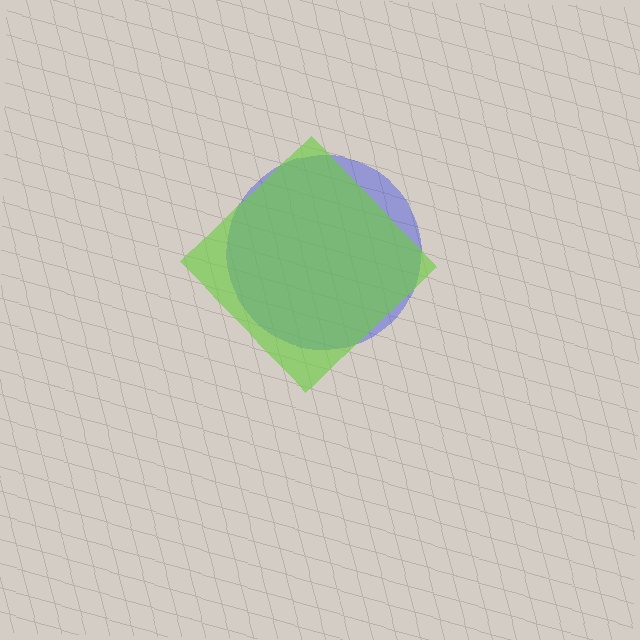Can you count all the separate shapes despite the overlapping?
Yes, there are 2 separate shapes.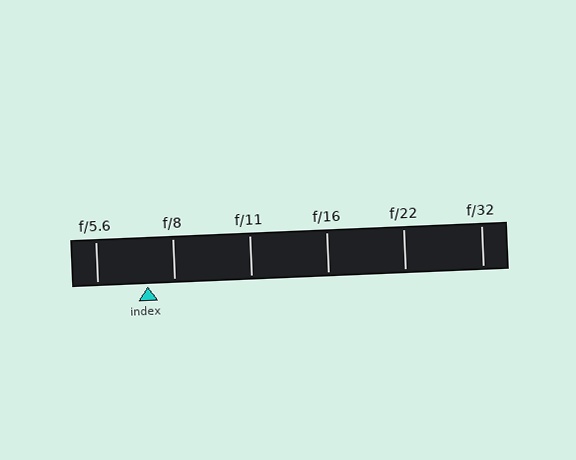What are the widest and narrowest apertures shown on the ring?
The widest aperture shown is f/5.6 and the narrowest is f/32.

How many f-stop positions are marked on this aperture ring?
There are 6 f-stop positions marked.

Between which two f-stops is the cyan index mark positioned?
The index mark is between f/5.6 and f/8.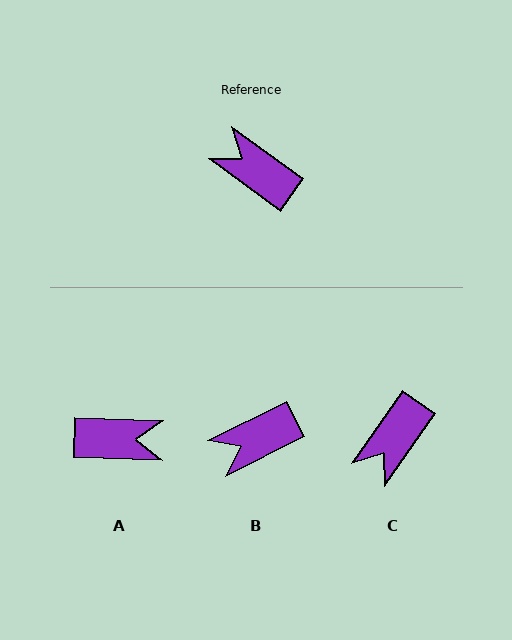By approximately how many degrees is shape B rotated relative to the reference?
Approximately 62 degrees counter-clockwise.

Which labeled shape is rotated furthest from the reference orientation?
A, about 146 degrees away.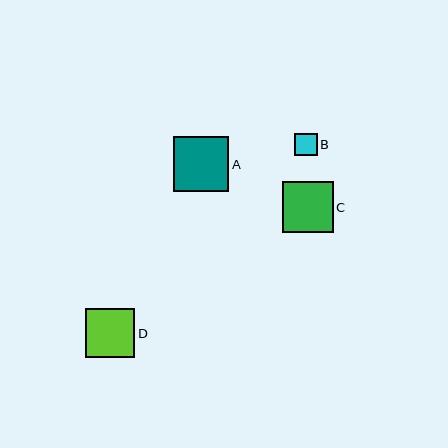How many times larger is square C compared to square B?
Square C is approximately 2.2 times the size of square B.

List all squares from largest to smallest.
From largest to smallest: A, C, D, B.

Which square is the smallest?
Square B is the smallest with a size of approximately 23 pixels.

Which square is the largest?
Square A is the largest with a size of approximately 55 pixels.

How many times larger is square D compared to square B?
Square D is approximately 2.2 times the size of square B.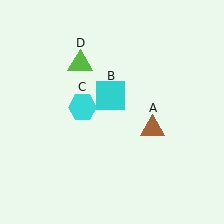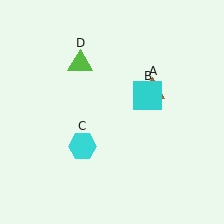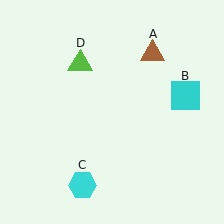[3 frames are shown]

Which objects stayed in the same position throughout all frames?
Lime triangle (object D) remained stationary.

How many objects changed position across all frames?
3 objects changed position: brown triangle (object A), cyan square (object B), cyan hexagon (object C).